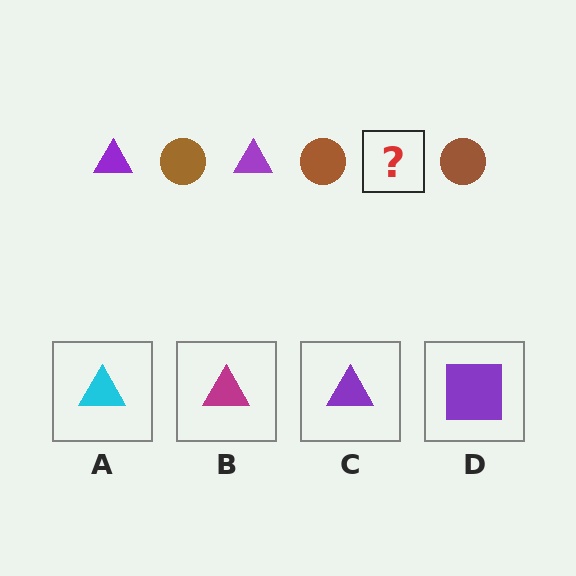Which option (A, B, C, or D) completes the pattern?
C.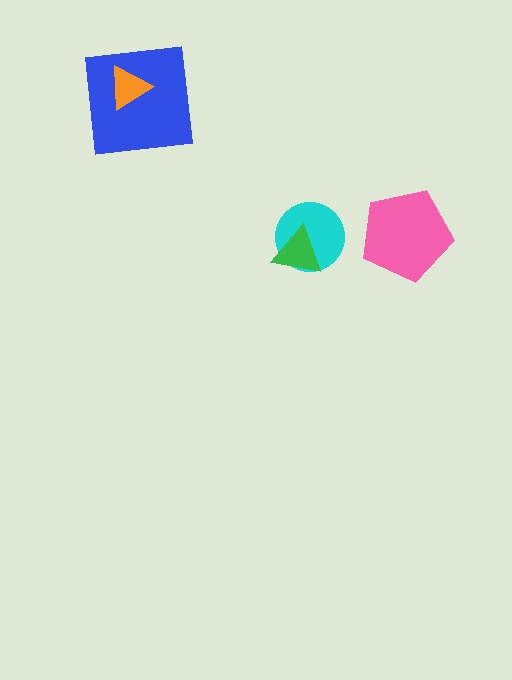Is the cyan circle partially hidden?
Yes, it is partially covered by another shape.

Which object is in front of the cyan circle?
The green triangle is in front of the cyan circle.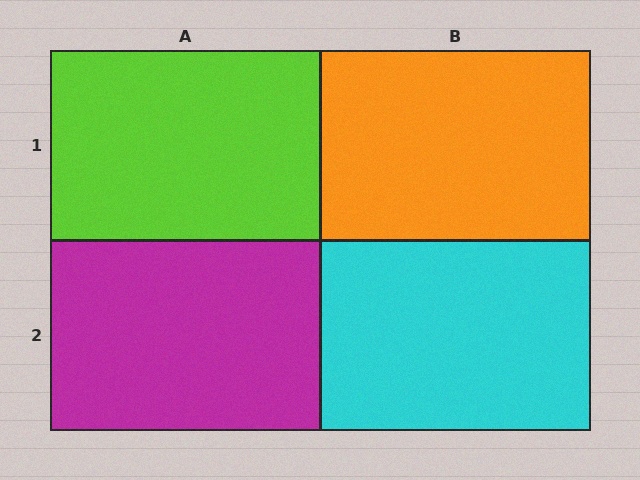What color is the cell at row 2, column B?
Cyan.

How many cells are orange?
1 cell is orange.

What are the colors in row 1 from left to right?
Lime, orange.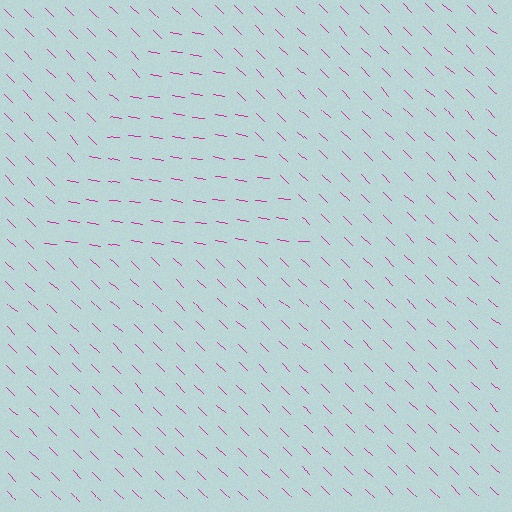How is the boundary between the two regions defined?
The boundary is defined purely by a change in line orientation (approximately 36 degrees difference). All lines are the same color and thickness.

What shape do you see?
I see a triangle.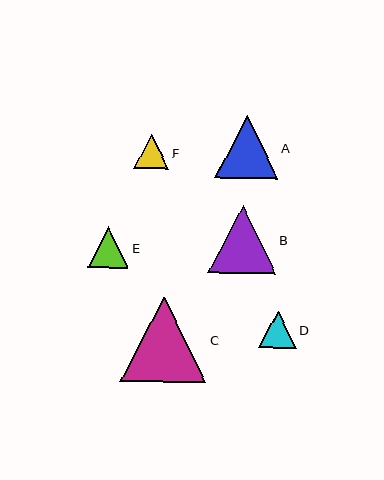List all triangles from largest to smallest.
From largest to smallest: C, B, A, E, D, F.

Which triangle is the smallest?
Triangle F is the smallest with a size of approximately 35 pixels.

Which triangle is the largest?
Triangle C is the largest with a size of approximately 86 pixels.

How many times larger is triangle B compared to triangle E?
Triangle B is approximately 1.7 times the size of triangle E.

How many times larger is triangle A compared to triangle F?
Triangle A is approximately 1.8 times the size of triangle F.